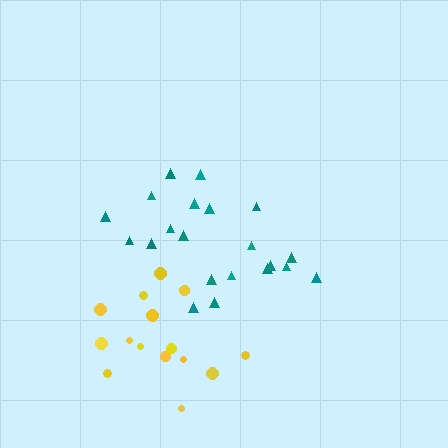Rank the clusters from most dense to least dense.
yellow, teal.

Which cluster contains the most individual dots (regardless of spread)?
Teal (21).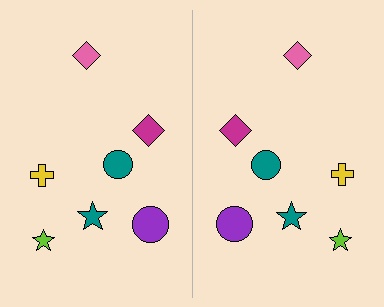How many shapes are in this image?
There are 14 shapes in this image.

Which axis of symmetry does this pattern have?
The pattern has a vertical axis of symmetry running through the center of the image.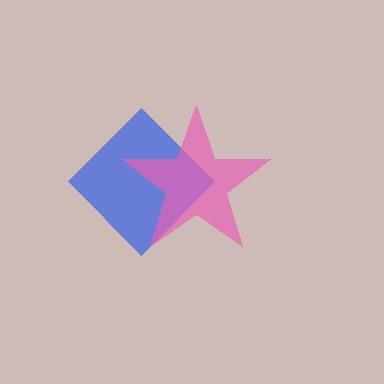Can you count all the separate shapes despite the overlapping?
Yes, there are 2 separate shapes.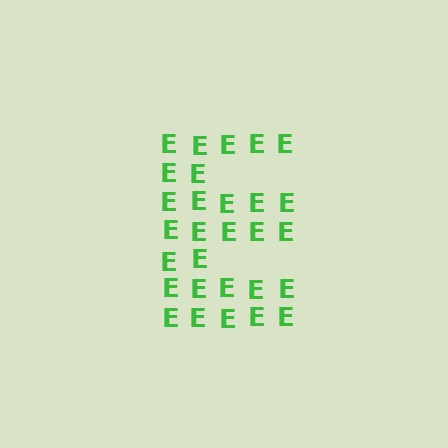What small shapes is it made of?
It is made of small letter E's.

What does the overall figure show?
The overall figure shows the letter E.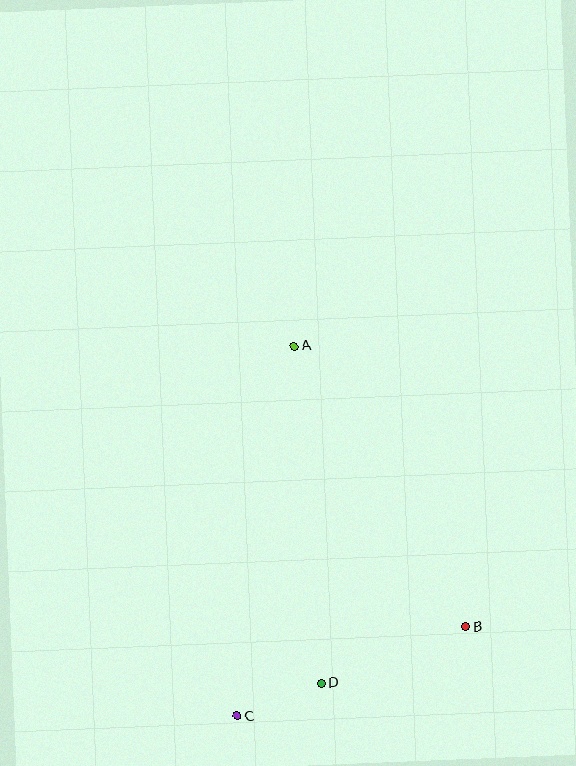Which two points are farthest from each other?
Points A and C are farthest from each other.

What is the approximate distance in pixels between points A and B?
The distance between A and B is approximately 329 pixels.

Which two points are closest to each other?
Points C and D are closest to each other.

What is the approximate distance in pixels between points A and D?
The distance between A and D is approximately 338 pixels.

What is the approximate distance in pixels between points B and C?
The distance between B and C is approximately 245 pixels.